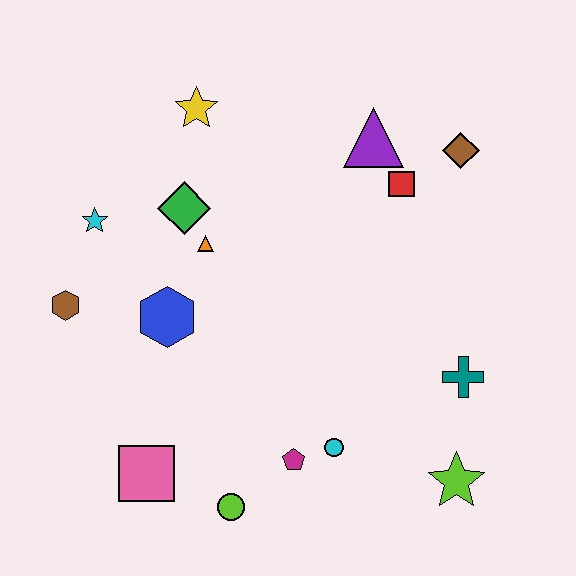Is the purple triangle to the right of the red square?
No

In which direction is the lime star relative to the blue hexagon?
The lime star is to the right of the blue hexagon.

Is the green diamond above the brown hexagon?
Yes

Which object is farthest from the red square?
The pink square is farthest from the red square.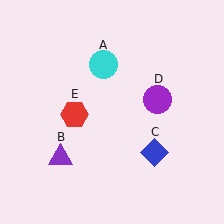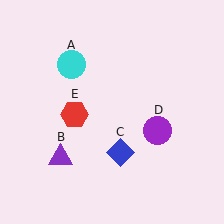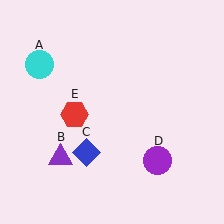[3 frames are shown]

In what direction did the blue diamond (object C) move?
The blue diamond (object C) moved left.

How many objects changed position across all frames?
3 objects changed position: cyan circle (object A), blue diamond (object C), purple circle (object D).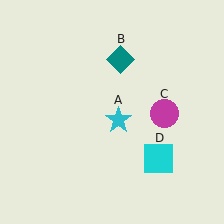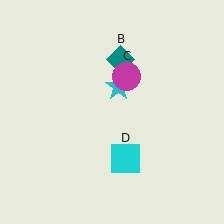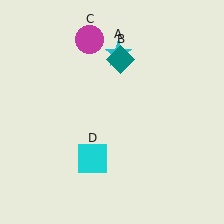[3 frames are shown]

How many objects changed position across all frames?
3 objects changed position: cyan star (object A), magenta circle (object C), cyan square (object D).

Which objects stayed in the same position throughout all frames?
Teal diamond (object B) remained stationary.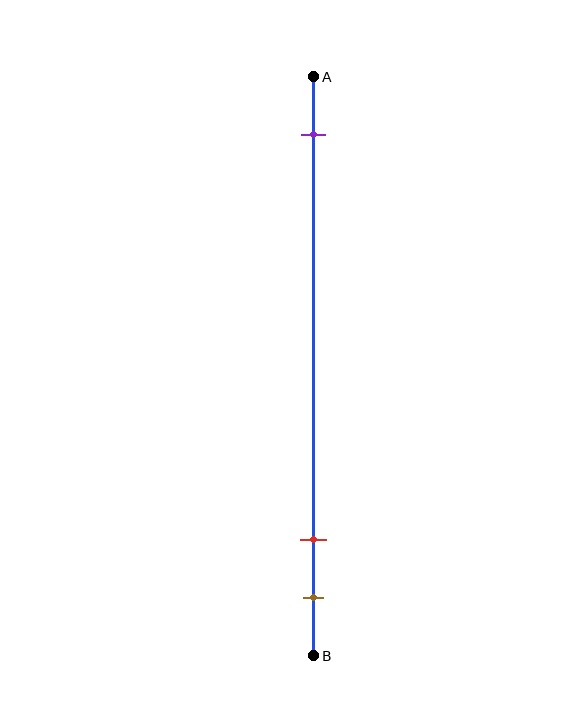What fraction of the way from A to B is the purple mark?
The purple mark is approximately 10% (0.1) of the way from A to B.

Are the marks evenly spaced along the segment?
No, the marks are not evenly spaced.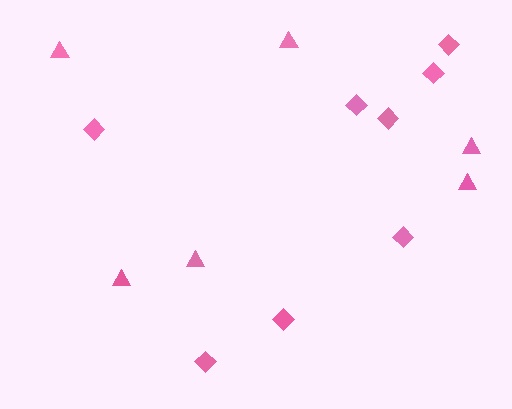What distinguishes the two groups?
There are 2 groups: one group of diamonds (8) and one group of triangles (6).